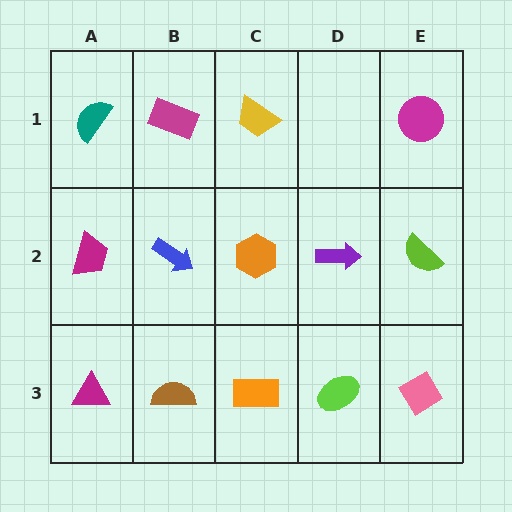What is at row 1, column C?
A yellow trapezoid.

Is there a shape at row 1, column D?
No, that cell is empty.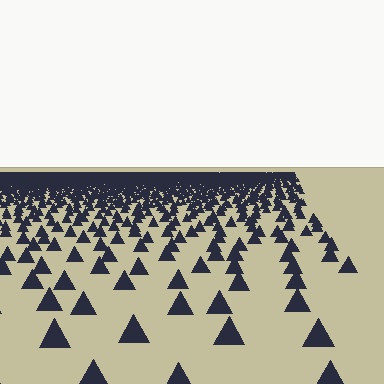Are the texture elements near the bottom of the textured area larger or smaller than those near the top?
Larger. Near the bottom, elements are closer to the viewer and appear at a bigger on-screen size.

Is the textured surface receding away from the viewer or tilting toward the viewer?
The surface is receding away from the viewer. Texture elements get smaller and denser toward the top.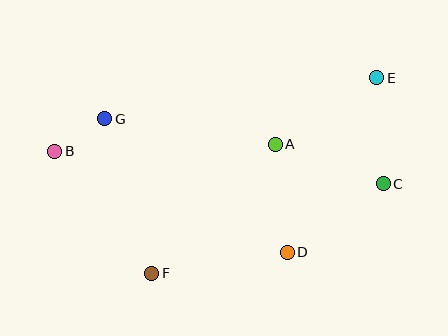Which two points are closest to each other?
Points B and G are closest to each other.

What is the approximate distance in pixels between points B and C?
The distance between B and C is approximately 330 pixels.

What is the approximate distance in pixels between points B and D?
The distance between B and D is approximately 254 pixels.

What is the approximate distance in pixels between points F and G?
The distance between F and G is approximately 162 pixels.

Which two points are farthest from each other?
Points B and E are farthest from each other.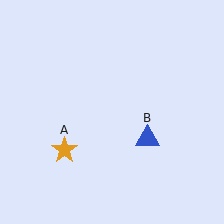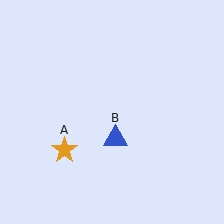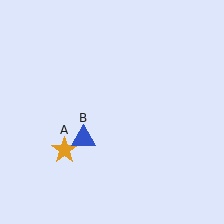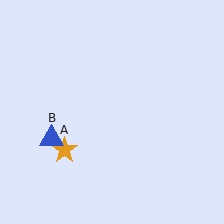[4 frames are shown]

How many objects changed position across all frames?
1 object changed position: blue triangle (object B).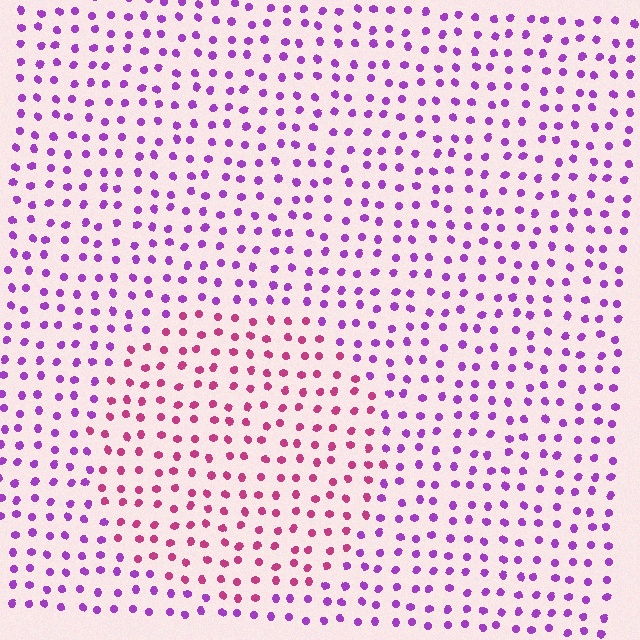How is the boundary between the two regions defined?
The boundary is defined purely by a slight shift in hue (about 43 degrees). Spacing, size, and orientation are identical on both sides.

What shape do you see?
I see a circle.